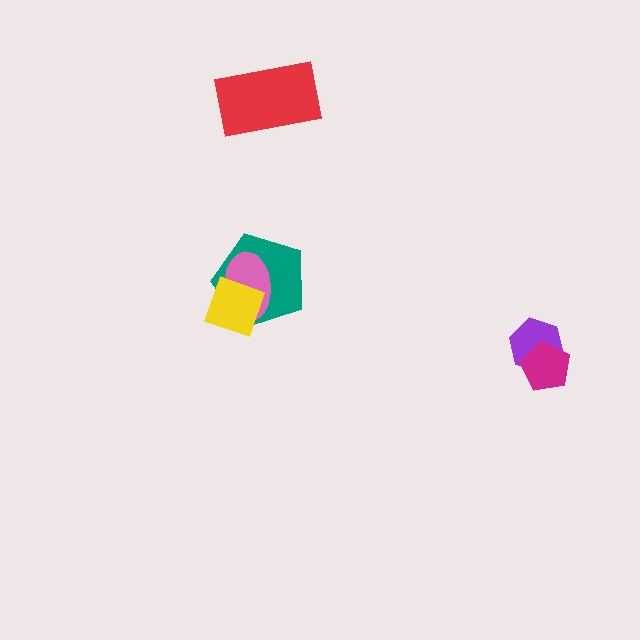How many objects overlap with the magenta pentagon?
1 object overlaps with the magenta pentagon.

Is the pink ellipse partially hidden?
Yes, it is partially covered by another shape.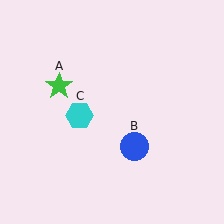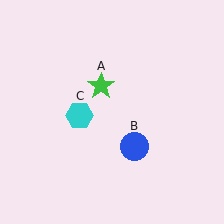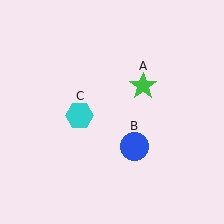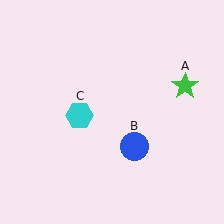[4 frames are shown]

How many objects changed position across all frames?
1 object changed position: green star (object A).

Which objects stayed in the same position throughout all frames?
Blue circle (object B) and cyan hexagon (object C) remained stationary.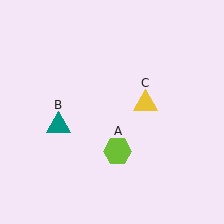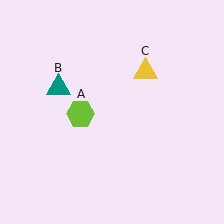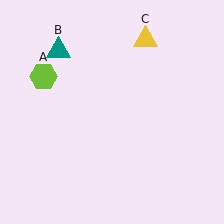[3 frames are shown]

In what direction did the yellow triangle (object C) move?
The yellow triangle (object C) moved up.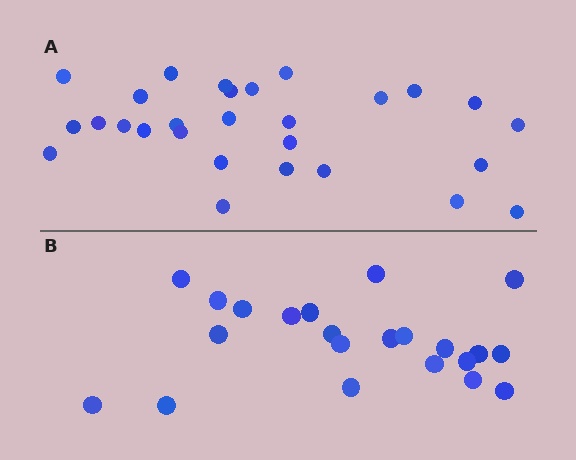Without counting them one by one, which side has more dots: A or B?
Region A (the top region) has more dots.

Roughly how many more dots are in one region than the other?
Region A has about 6 more dots than region B.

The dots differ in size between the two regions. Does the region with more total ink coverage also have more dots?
No. Region B has more total ink coverage because its dots are larger, but region A actually contains more individual dots. Total area can be misleading — the number of items is what matters here.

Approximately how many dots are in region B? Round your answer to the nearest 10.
About 20 dots. (The exact count is 22, which rounds to 20.)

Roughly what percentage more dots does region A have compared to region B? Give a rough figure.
About 25% more.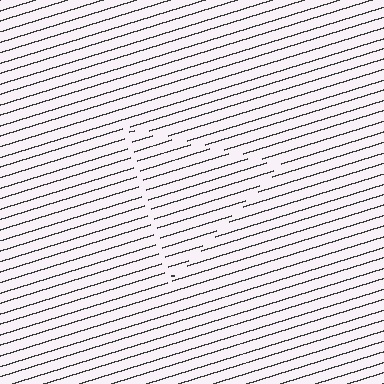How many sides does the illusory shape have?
3 sides — the line-ends trace a triangle.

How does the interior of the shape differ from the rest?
The interior of the shape contains the same grating, shifted by half a period — the contour is defined by the phase discontinuity where line-ends from the inner and outer gratings abut.